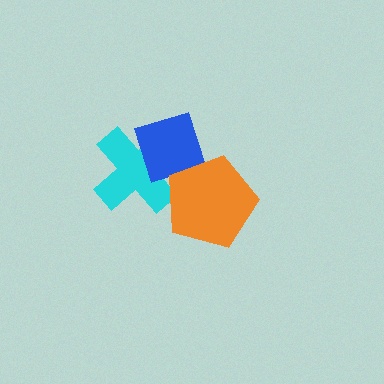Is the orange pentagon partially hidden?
No, no other shape covers it.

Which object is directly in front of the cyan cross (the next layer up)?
The blue diamond is directly in front of the cyan cross.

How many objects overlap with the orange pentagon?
2 objects overlap with the orange pentagon.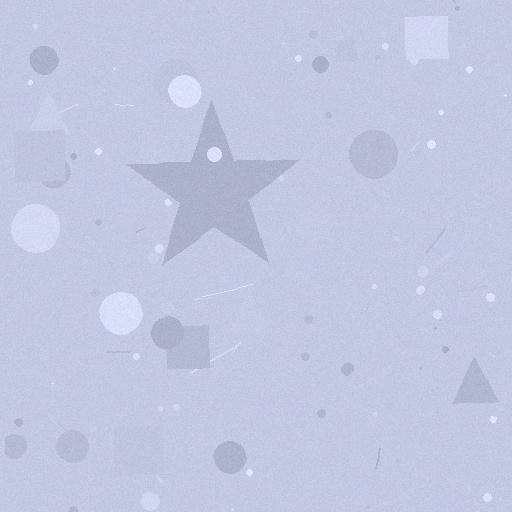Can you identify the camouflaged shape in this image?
The camouflaged shape is a star.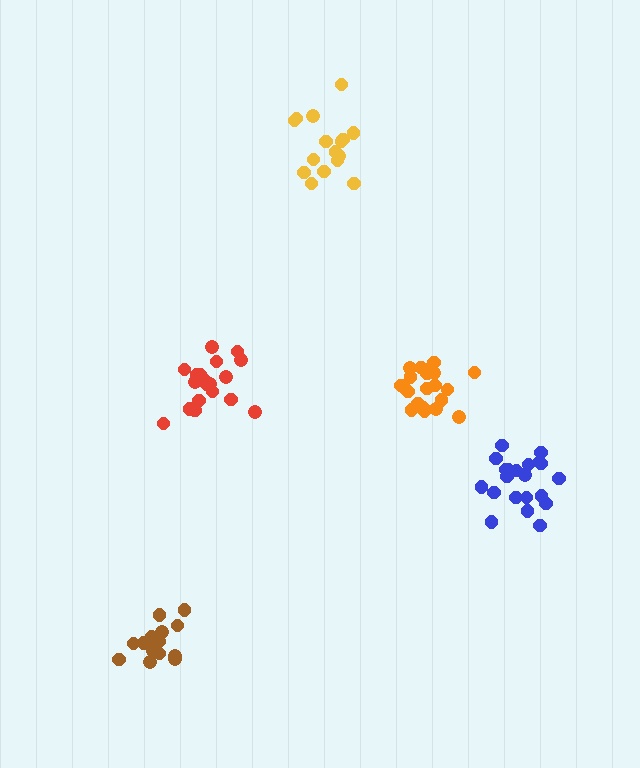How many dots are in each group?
Group 1: 16 dots, Group 2: 20 dots, Group 3: 21 dots, Group 4: 21 dots, Group 5: 16 dots (94 total).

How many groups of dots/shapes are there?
There are 5 groups.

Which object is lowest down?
The brown cluster is bottommost.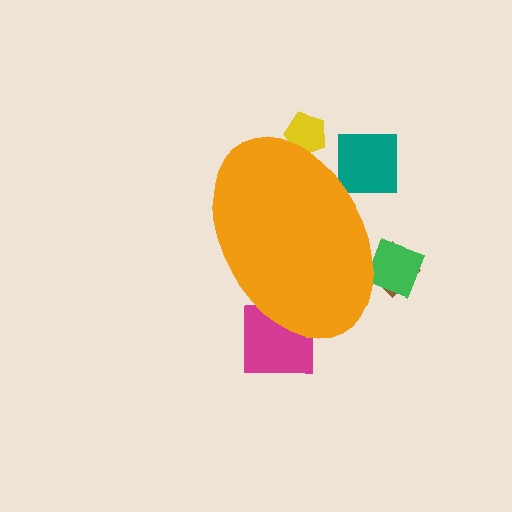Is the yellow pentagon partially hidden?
Yes, the yellow pentagon is partially hidden behind the orange ellipse.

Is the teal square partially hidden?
Yes, the teal square is partially hidden behind the orange ellipse.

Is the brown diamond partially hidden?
Yes, the brown diamond is partially hidden behind the orange ellipse.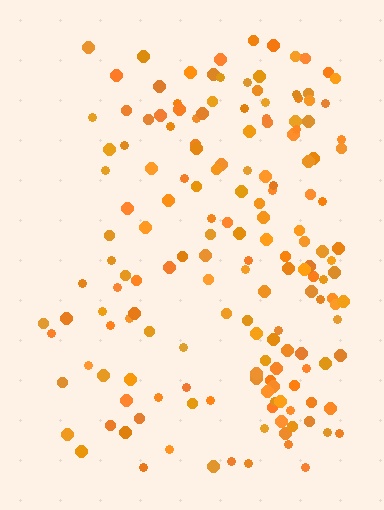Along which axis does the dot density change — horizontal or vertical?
Horizontal.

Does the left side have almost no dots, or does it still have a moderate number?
Still a moderate number, just noticeably fewer than the right.